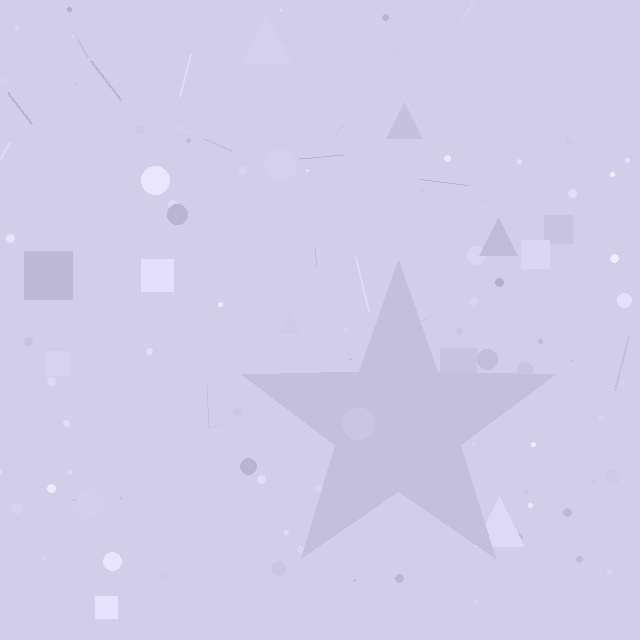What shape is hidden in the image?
A star is hidden in the image.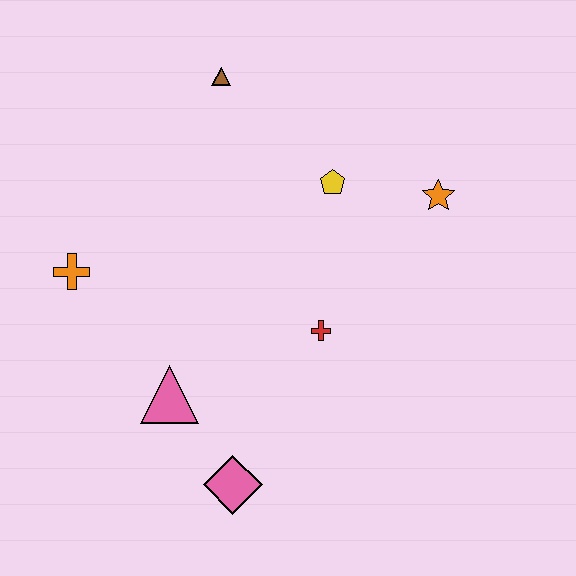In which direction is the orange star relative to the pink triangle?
The orange star is to the right of the pink triangle.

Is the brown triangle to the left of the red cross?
Yes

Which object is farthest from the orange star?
The orange cross is farthest from the orange star.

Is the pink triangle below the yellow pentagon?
Yes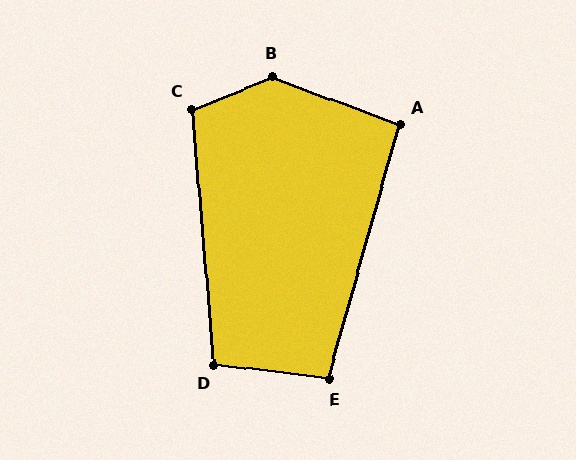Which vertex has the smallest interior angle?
A, at approximately 95 degrees.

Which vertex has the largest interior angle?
B, at approximately 137 degrees.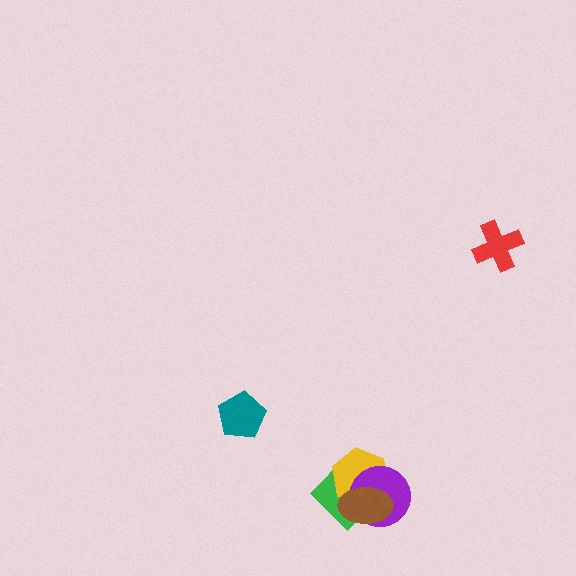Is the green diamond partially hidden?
Yes, it is partially covered by another shape.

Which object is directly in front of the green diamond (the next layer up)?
The yellow hexagon is directly in front of the green diamond.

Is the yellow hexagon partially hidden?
Yes, it is partially covered by another shape.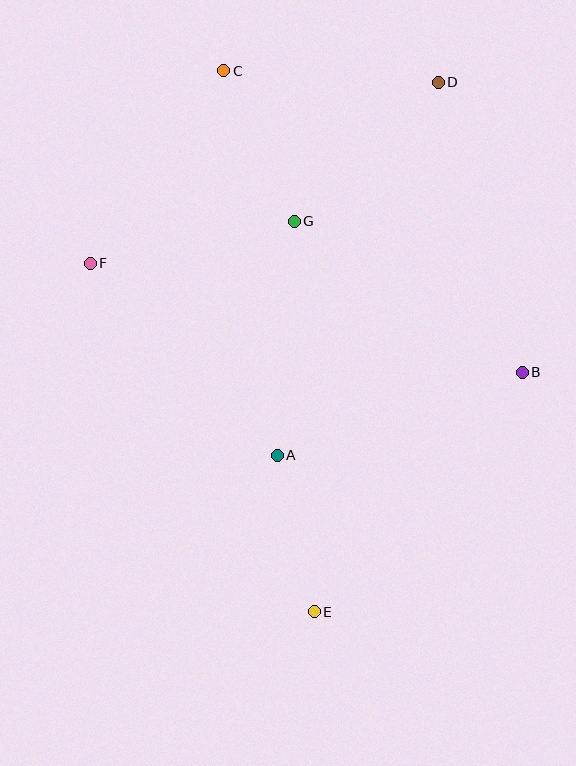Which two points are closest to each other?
Points A and E are closest to each other.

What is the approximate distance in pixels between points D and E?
The distance between D and E is approximately 544 pixels.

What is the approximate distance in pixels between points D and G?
The distance between D and G is approximately 200 pixels.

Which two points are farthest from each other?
Points C and E are farthest from each other.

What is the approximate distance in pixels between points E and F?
The distance between E and F is approximately 415 pixels.